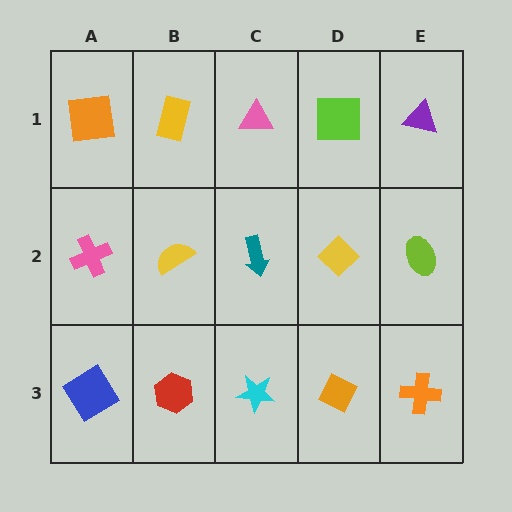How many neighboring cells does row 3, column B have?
3.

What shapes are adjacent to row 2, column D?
A lime square (row 1, column D), an orange diamond (row 3, column D), a teal arrow (row 2, column C), a lime ellipse (row 2, column E).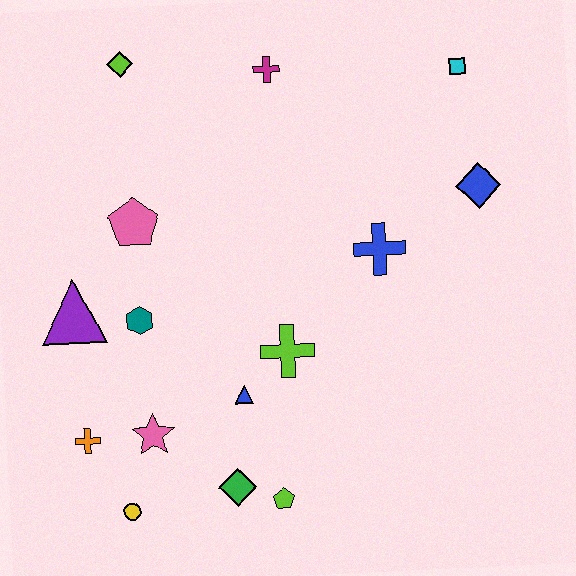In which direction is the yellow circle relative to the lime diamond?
The yellow circle is below the lime diamond.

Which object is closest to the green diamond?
The lime pentagon is closest to the green diamond.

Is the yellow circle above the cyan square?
No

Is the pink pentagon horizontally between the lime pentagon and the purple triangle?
Yes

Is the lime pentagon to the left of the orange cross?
No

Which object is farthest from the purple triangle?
The cyan square is farthest from the purple triangle.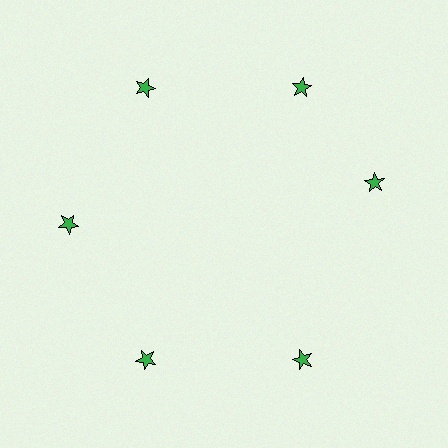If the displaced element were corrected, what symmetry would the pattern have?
It would have 6-fold rotational symmetry — the pattern would map onto itself every 60 degrees.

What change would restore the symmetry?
The symmetry would be restored by rotating it back into even spacing with its neighbors so that all 6 stars sit at equal angles and equal distance from the center.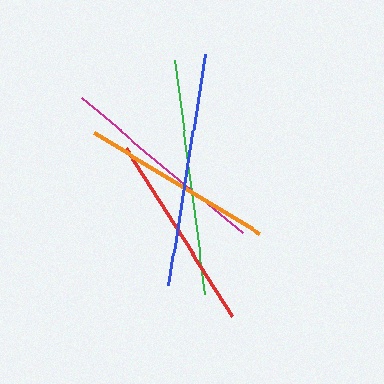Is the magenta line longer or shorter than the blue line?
The blue line is longer than the magenta line.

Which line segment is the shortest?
The orange line is the shortest at approximately 193 pixels.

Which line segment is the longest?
The green line is the longest at approximately 236 pixels.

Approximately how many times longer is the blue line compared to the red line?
The blue line is approximately 1.2 times the length of the red line.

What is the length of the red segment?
The red segment is approximately 198 pixels long.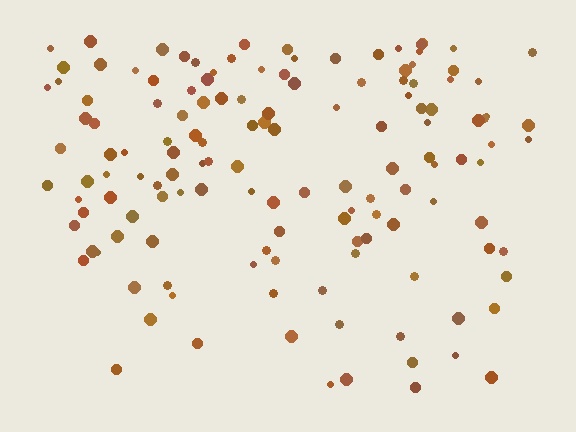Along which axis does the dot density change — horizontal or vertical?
Vertical.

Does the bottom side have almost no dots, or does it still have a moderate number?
Still a moderate number, just noticeably fewer than the top.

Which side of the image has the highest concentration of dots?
The top.